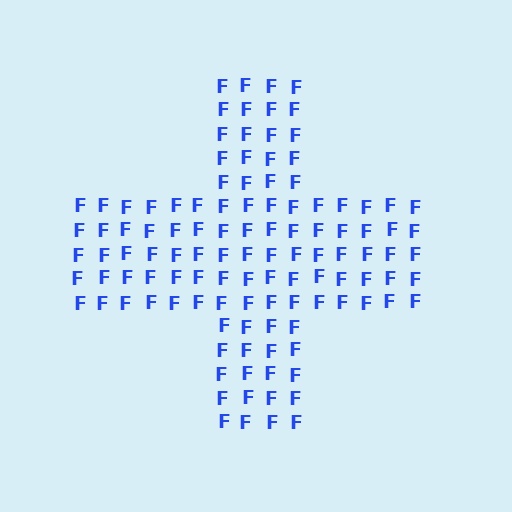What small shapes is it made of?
It is made of small letter F's.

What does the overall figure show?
The overall figure shows a cross.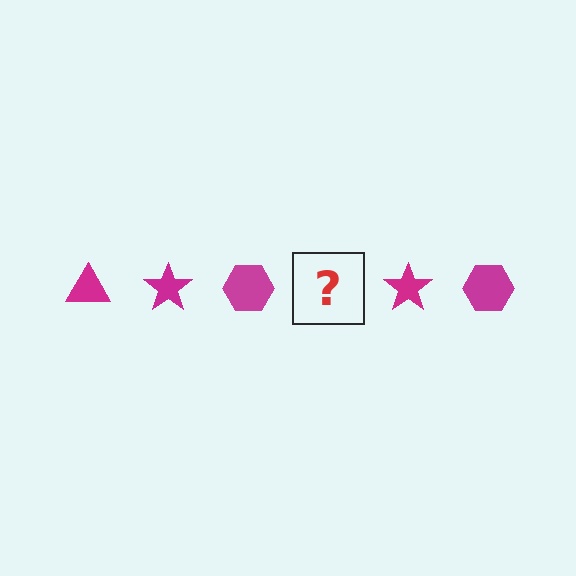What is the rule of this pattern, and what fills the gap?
The rule is that the pattern cycles through triangle, star, hexagon shapes in magenta. The gap should be filled with a magenta triangle.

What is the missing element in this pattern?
The missing element is a magenta triangle.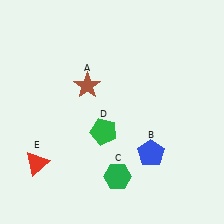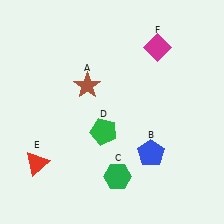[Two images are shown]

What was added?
A magenta diamond (F) was added in Image 2.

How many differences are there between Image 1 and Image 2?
There is 1 difference between the two images.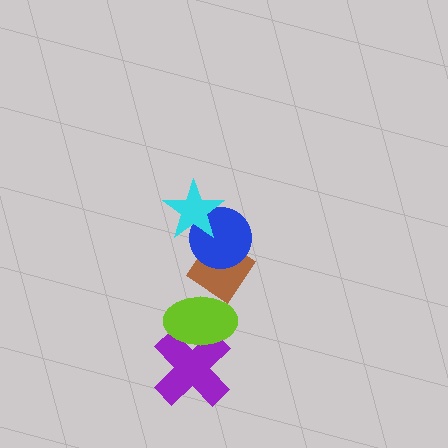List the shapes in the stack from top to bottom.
From top to bottom: the cyan star, the blue circle, the brown diamond, the lime ellipse, the purple cross.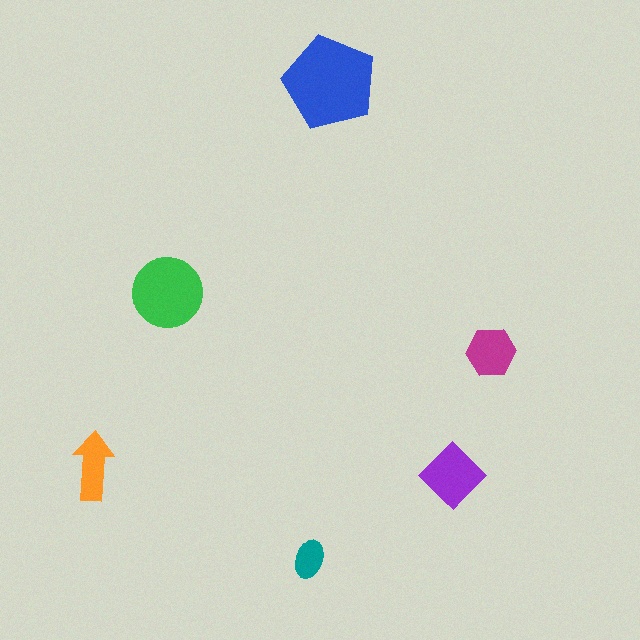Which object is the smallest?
The teal ellipse.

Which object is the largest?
The blue pentagon.